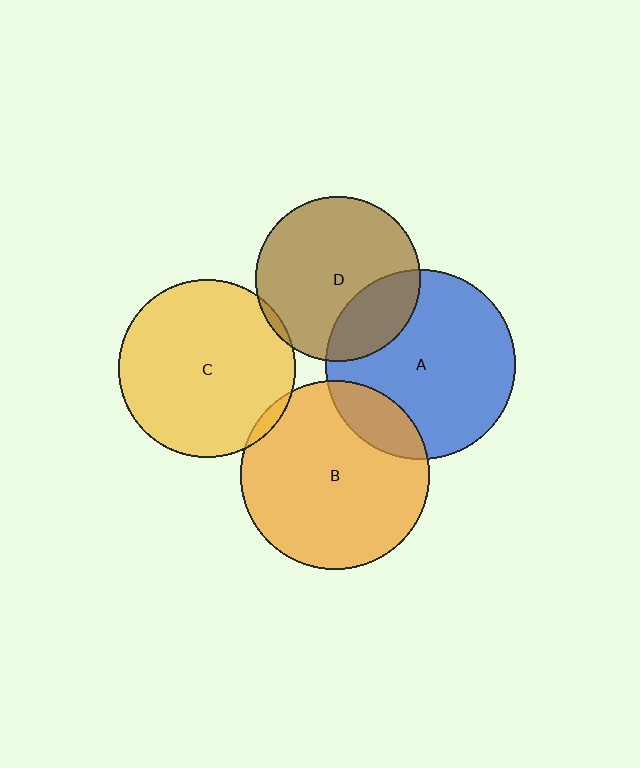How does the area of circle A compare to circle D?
Approximately 1.3 times.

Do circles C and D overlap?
Yes.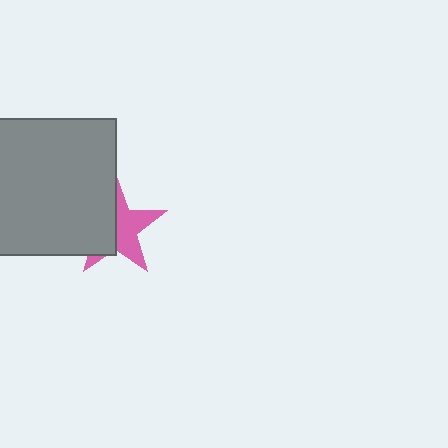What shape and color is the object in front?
The object in front is a gray square.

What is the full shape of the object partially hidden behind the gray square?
The partially hidden object is a pink star.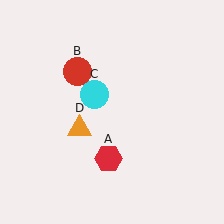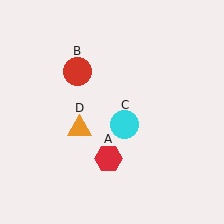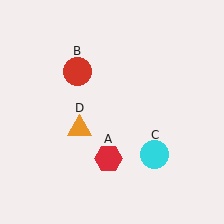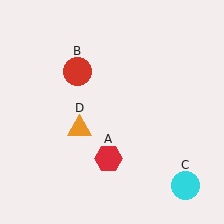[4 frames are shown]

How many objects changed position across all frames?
1 object changed position: cyan circle (object C).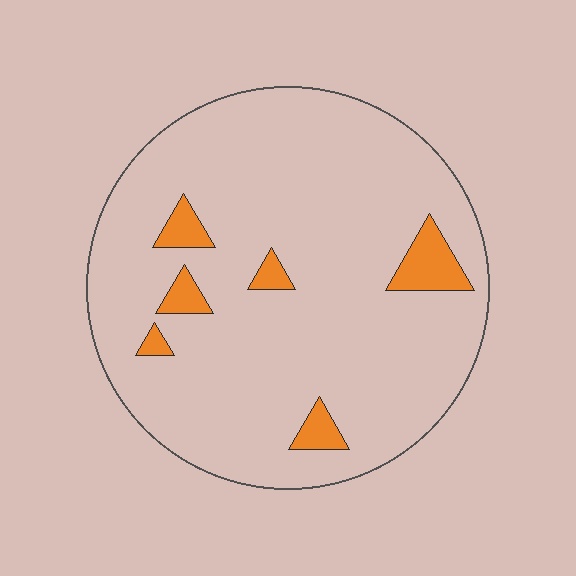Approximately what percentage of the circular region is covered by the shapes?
Approximately 10%.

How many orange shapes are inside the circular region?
6.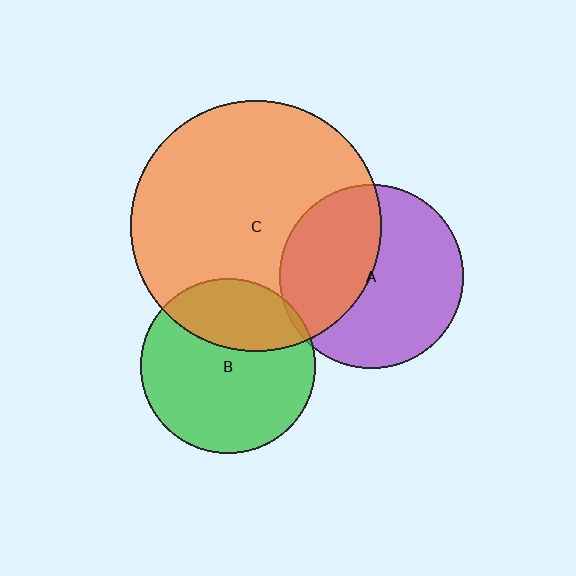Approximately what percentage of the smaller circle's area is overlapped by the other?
Approximately 40%.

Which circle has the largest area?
Circle C (orange).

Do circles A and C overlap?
Yes.